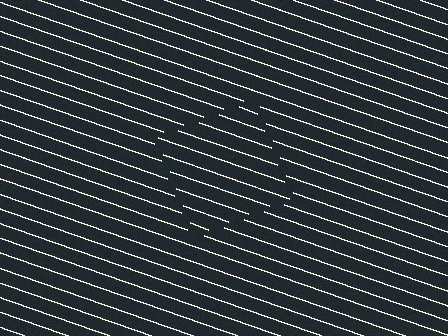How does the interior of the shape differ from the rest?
The interior of the shape contains the same grating, shifted by half a period — the contour is defined by the phase discontinuity where line-ends from the inner and outer gratings abut.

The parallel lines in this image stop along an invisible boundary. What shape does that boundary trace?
An illusory square. The interior of the shape contains the same grating, shifted by half a period — the contour is defined by the phase discontinuity where line-ends from the inner and outer gratings abut.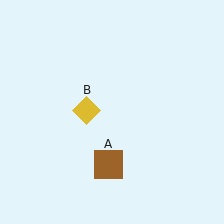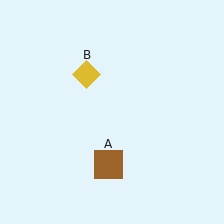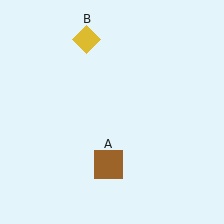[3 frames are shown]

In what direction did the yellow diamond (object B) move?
The yellow diamond (object B) moved up.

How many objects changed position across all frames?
1 object changed position: yellow diamond (object B).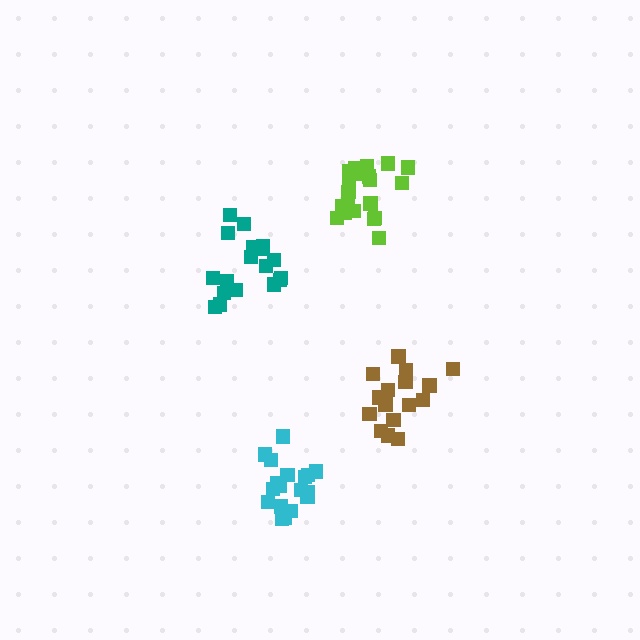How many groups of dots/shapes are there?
There are 4 groups.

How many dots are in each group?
Group 1: 19 dots, Group 2: 16 dots, Group 3: 20 dots, Group 4: 18 dots (73 total).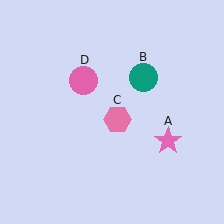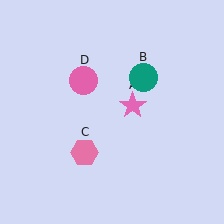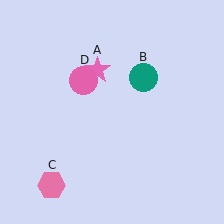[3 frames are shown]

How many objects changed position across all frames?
2 objects changed position: pink star (object A), pink hexagon (object C).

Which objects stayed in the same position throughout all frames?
Teal circle (object B) and pink circle (object D) remained stationary.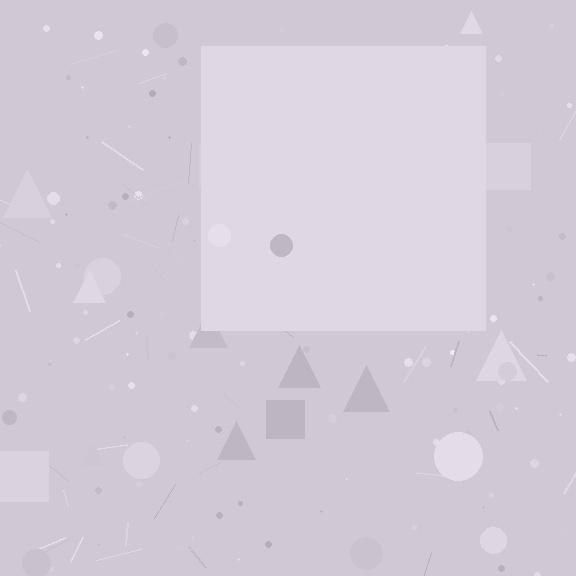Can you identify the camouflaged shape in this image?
The camouflaged shape is a square.